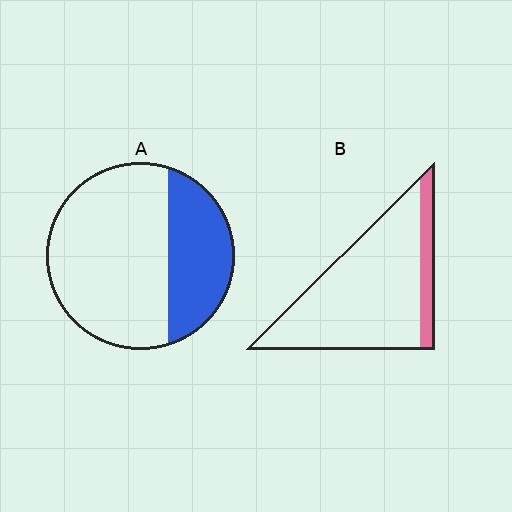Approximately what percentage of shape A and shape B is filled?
A is approximately 30% and B is approximately 15%.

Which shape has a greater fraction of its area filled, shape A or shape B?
Shape A.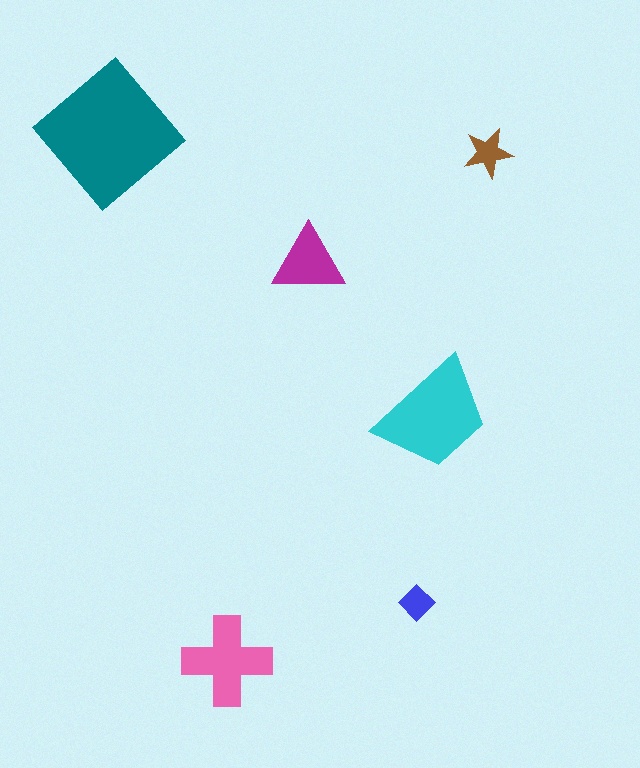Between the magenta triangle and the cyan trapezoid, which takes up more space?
The cyan trapezoid.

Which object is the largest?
The teal diamond.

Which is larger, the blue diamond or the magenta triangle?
The magenta triangle.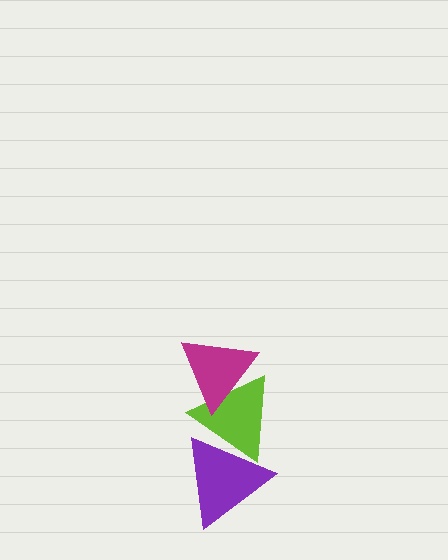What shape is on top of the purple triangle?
The lime triangle is on top of the purple triangle.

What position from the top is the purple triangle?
The purple triangle is 3rd from the top.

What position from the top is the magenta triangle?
The magenta triangle is 1st from the top.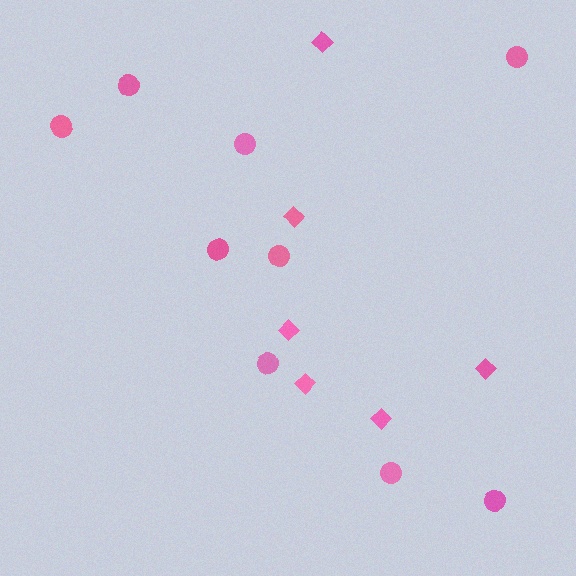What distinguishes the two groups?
There are 2 groups: one group of diamonds (6) and one group of circles (9).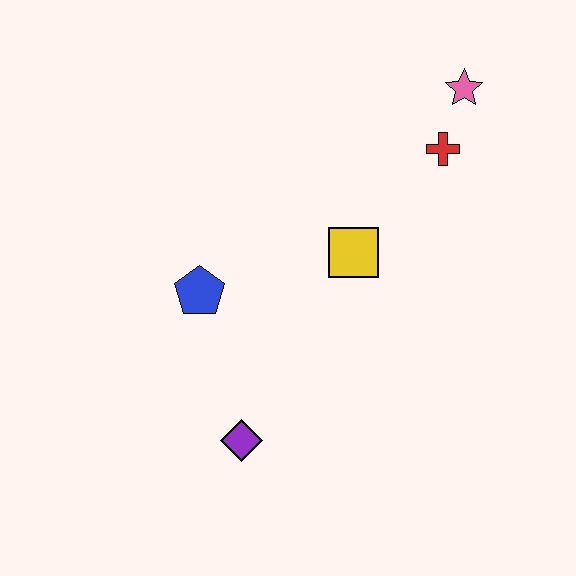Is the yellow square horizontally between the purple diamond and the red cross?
Yes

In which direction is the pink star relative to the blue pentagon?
The pink star is to the right of the blue pentagon.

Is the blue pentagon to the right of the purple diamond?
No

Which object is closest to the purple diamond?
The blue pentagon is closest to the purple diamond.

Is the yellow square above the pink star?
No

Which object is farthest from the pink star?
The purple diamond is farthest from the pink star.